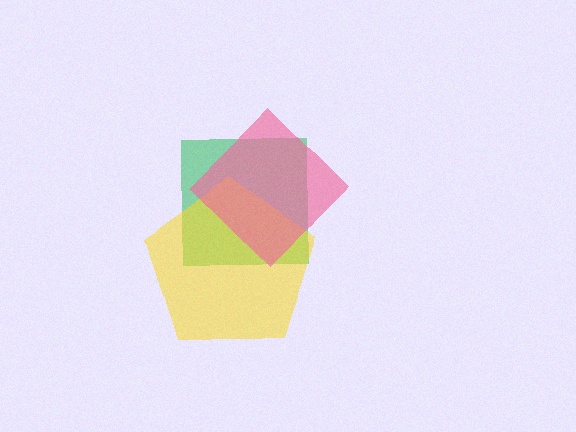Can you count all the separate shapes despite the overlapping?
Yes, there are 3 separate shapes.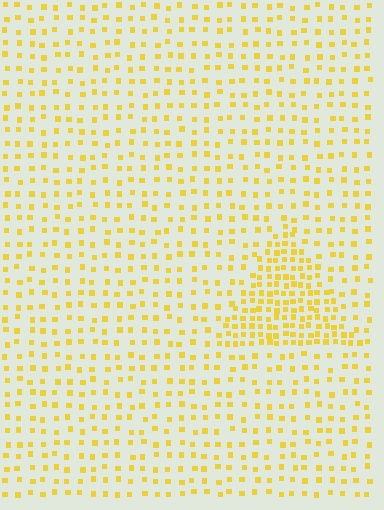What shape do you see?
I see a triangle.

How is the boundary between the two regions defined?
The boundary is defined by a change in element density (approximately 2.3x ratio). All elements are the same color, size, and shape.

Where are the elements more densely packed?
The elements are more densely packed inside the triangle boundary.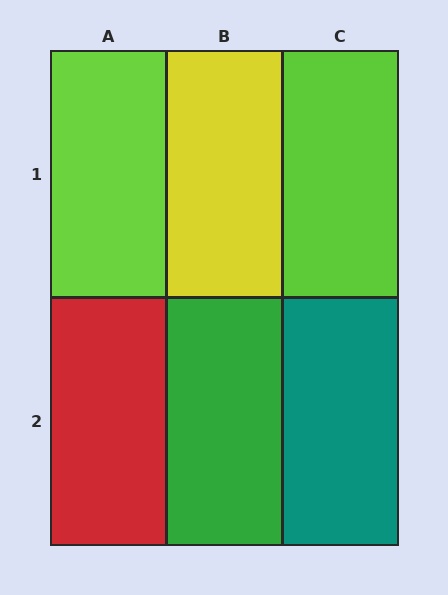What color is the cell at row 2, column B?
Green.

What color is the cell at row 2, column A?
Red.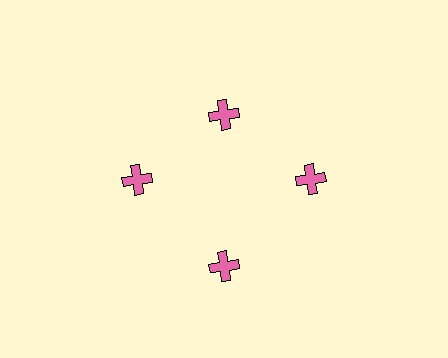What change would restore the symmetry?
The symmetry would be restored by moving it outward, back onto the ring so that all 4 crosses sit at equal angles and equal distance from the center.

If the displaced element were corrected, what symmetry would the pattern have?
It would have 4-fold rotational symmetry — the pattern would map onto itself every 90 degrees.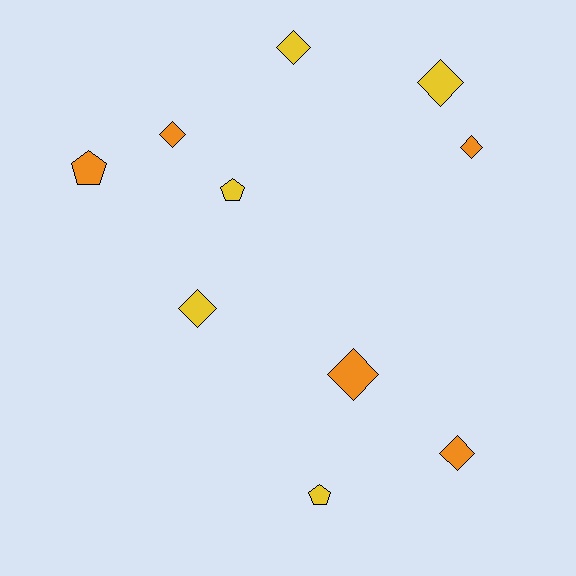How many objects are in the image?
There are 10 objects.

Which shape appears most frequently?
Diamond, with 7 objects.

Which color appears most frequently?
Yellow, with 5 objects.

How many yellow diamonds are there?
There are 3 yellow diamonds.